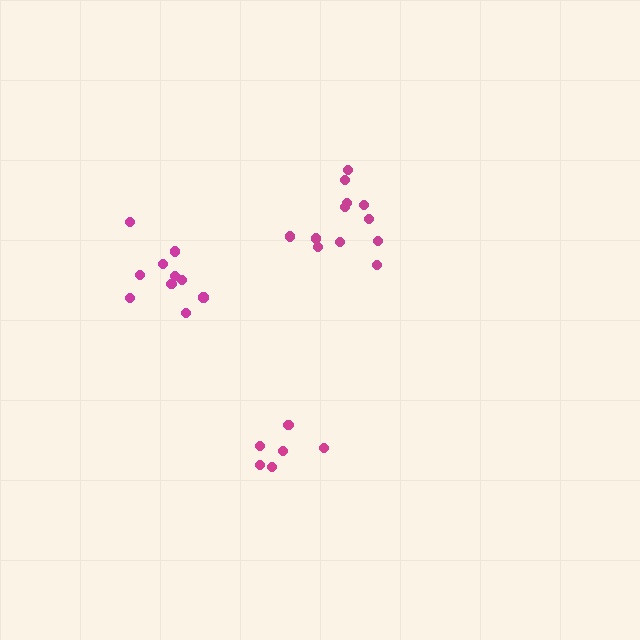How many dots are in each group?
Group 1: 10 dots, Group 2: 12 dots, Group 3: 6 dots (28 total).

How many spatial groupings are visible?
There are 3 spatial groupings.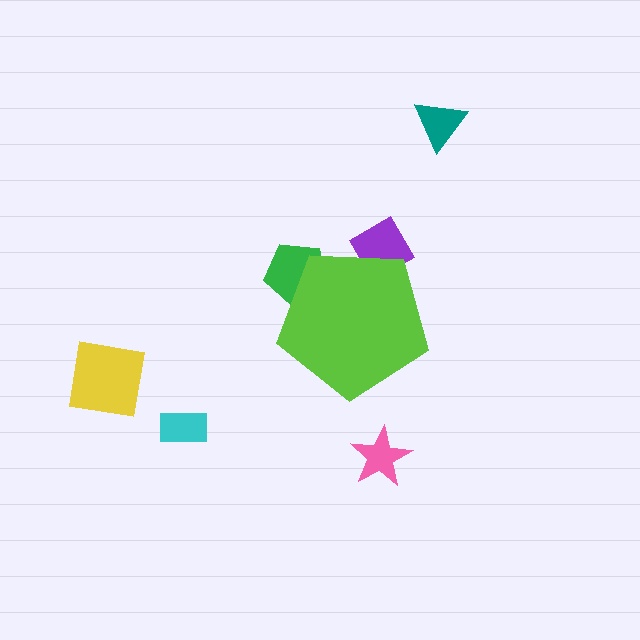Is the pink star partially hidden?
No, the pink star is fully visible.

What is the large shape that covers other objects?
A lime pentagon.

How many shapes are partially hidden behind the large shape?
2 shapes are partially hidden.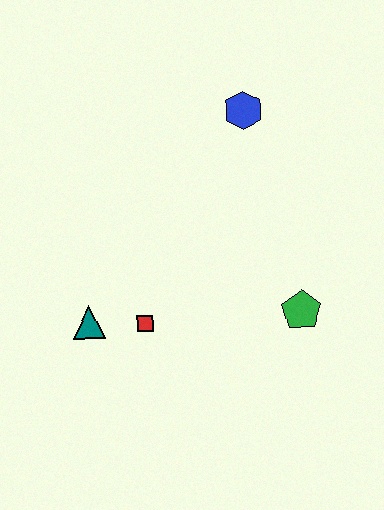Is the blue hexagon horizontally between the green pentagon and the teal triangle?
Yes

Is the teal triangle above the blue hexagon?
No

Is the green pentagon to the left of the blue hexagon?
No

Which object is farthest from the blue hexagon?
The teal triangle is farthest from the blue hexagon.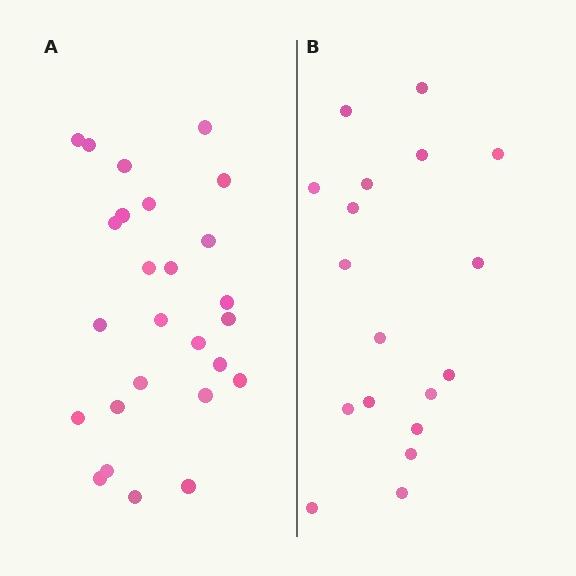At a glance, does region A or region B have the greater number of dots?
Region A (the left region) has more dots.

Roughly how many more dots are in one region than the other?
Region A has roughly 8 or so more dots than region B.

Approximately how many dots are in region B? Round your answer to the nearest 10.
About 20 dots. (The exact count is 18, which rounds to 20.)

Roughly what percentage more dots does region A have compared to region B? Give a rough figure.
About 45% more.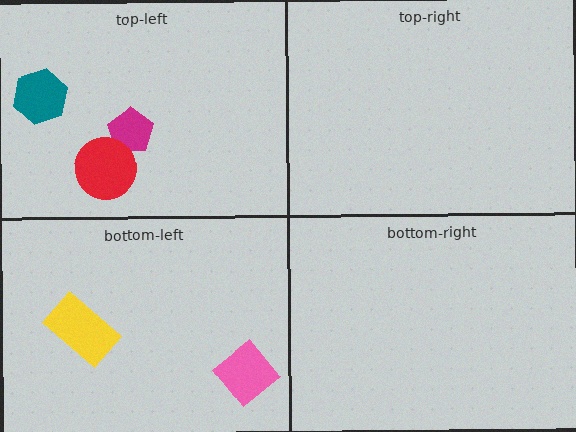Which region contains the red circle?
The top-left region.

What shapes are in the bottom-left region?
The yellow rectangle, the pink diamond.